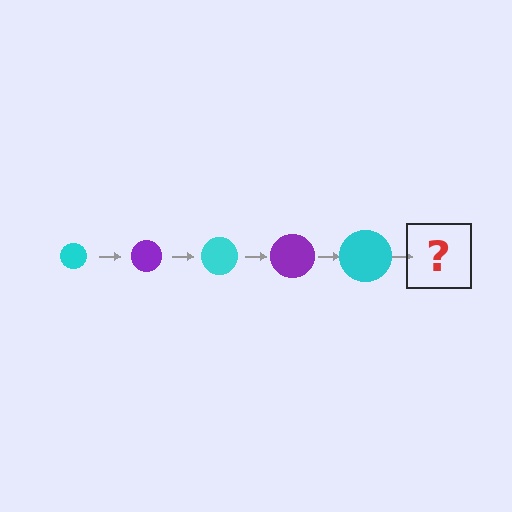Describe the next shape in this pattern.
It should be a purple circle, larger than the previous one.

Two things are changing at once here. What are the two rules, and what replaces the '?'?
The two rules are that the circle grows larger each step and the color cycles through cyan and purple. The '?' should be a purple circle, larger than the previous one.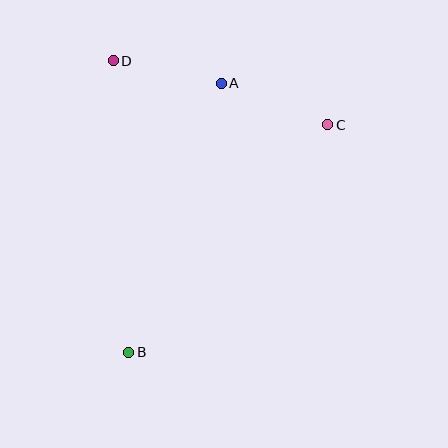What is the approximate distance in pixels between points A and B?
The distance between A and B is approximately 285 pixels.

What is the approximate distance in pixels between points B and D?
The distance between B and D is approximately 292 pixels.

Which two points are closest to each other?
Points A and D are closest to each other.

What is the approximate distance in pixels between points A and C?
The distance between A and C is approximately 114 pixels.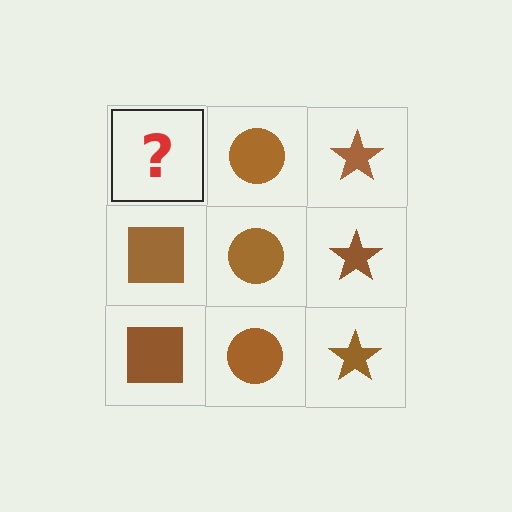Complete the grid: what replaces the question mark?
The question mark should be replaced with a brown square.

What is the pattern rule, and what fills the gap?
The rule is that each column has a consistent shape. The gap should be filled with a brown square.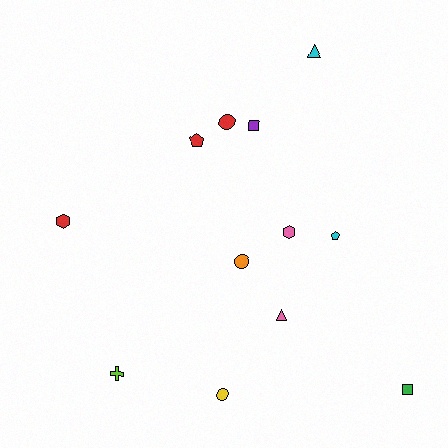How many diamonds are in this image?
There are no diamonds.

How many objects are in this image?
There are 12 objects.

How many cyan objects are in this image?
There are 2 cyan objects.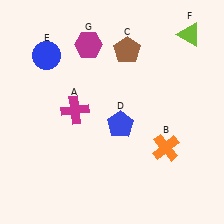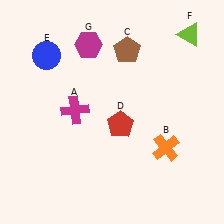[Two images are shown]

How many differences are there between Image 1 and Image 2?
There is 1 difference between the two images.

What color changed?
The pentagon (D) changed from blue in Image 1 to red in Image 2.